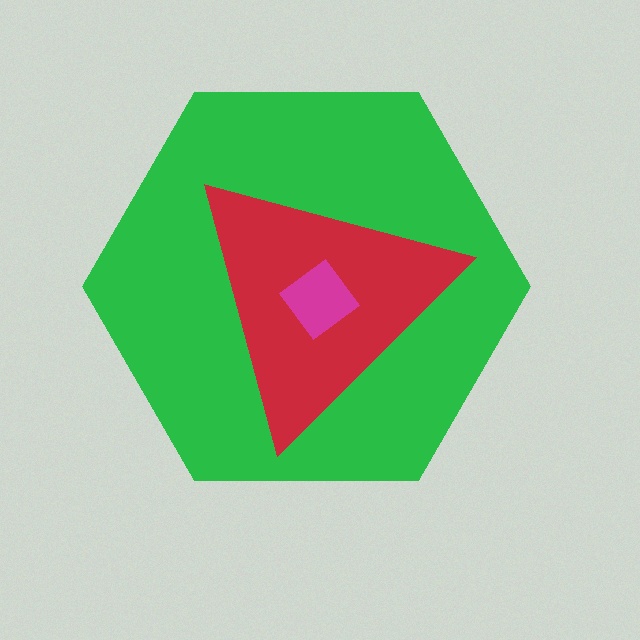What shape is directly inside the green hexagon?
The red triangle.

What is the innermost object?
The magenta diamond.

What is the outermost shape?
The green hexagon.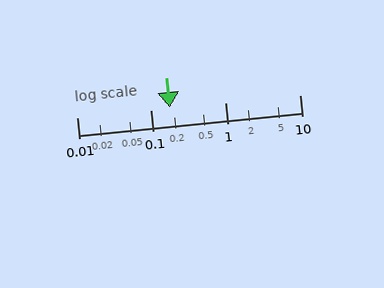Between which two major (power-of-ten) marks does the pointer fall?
The pointer is between 0.1 and 1.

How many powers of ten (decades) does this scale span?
The scale spans 3 decades, from 0.01 to 10.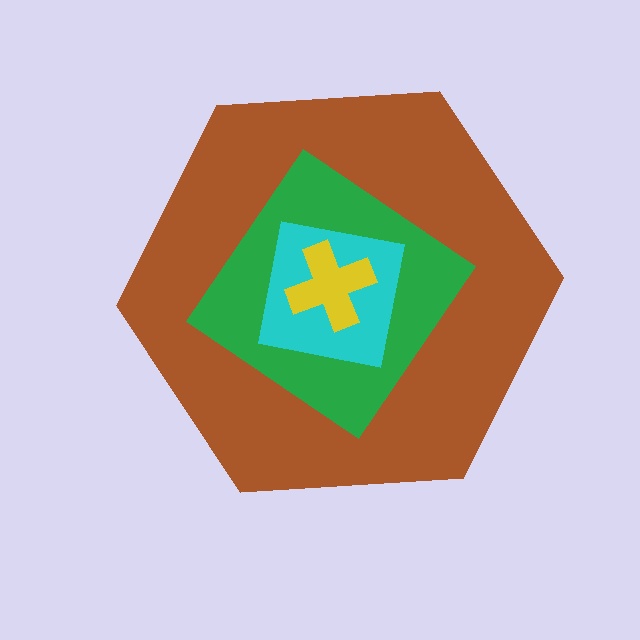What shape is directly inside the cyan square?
The yellow cross.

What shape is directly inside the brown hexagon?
The green diamond.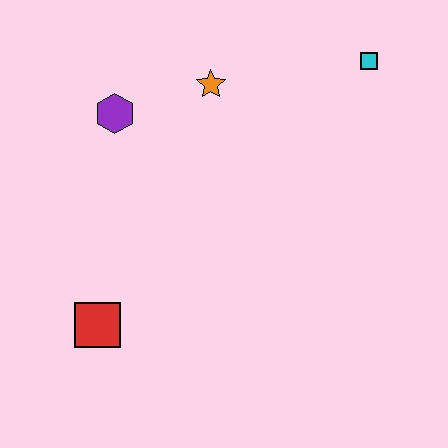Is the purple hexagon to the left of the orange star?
Yes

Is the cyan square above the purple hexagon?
Yes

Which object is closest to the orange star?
The purple hexagon is closest to the orange star.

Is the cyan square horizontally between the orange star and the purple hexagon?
No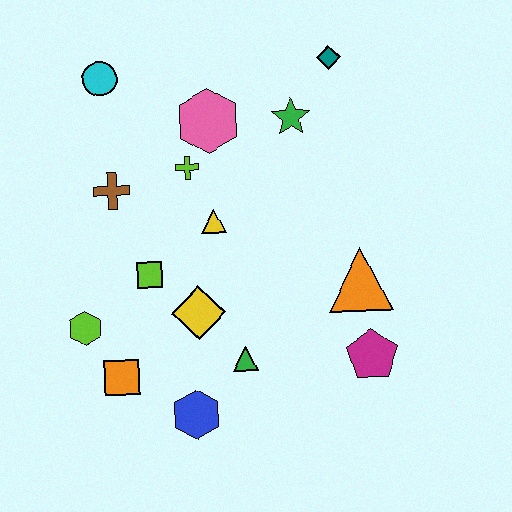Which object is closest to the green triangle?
The yellow diamond is closest to the green triangle.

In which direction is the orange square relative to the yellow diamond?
The orange square is to the left of the yellow diamond.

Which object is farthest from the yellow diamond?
The teal diamond is farthest from the yellow diamond.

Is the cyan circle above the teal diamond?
No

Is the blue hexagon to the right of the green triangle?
No